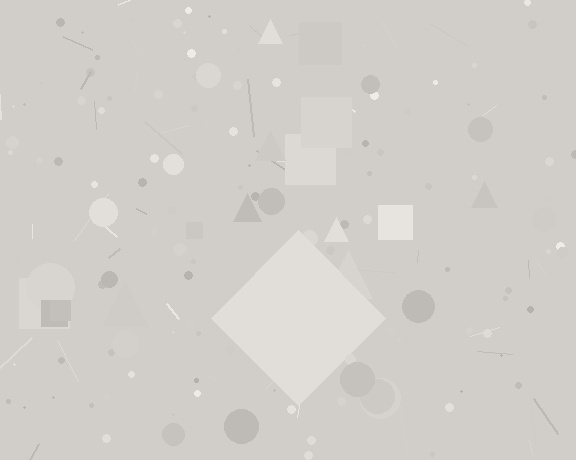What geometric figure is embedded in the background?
A diamond is embedded in the background.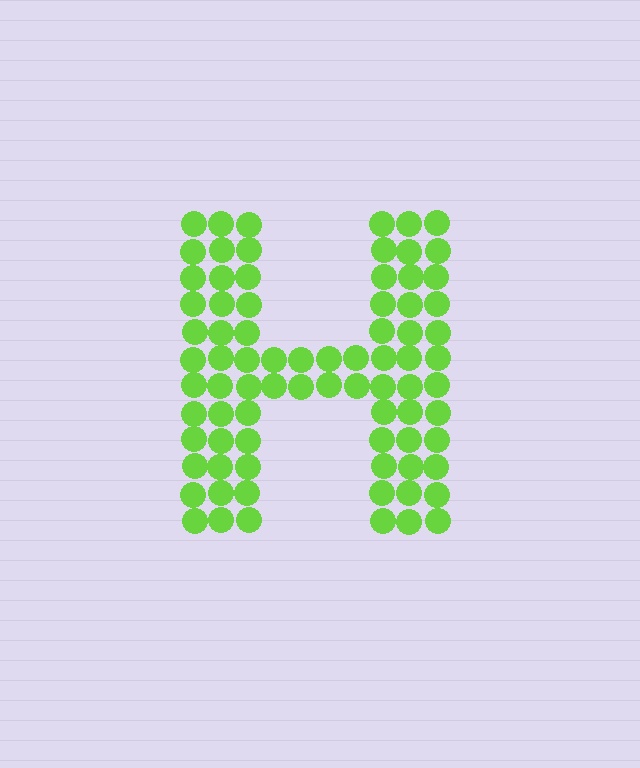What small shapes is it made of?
It is made of small circles.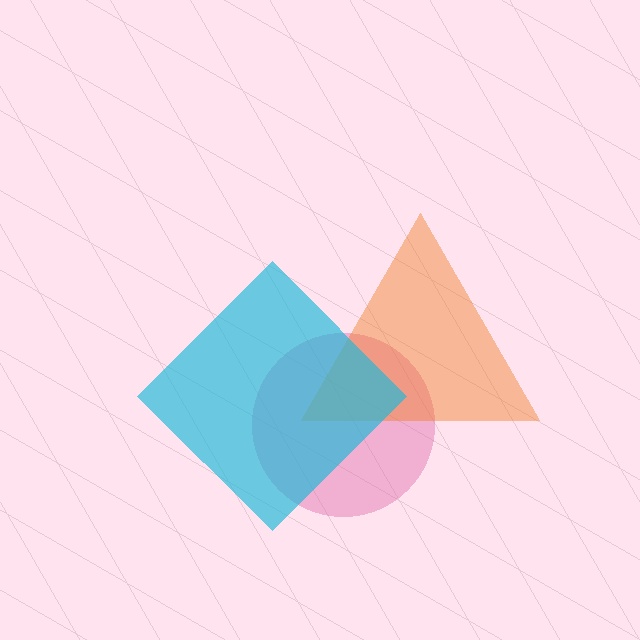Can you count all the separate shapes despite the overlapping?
Yes, there are 3 separate shapes.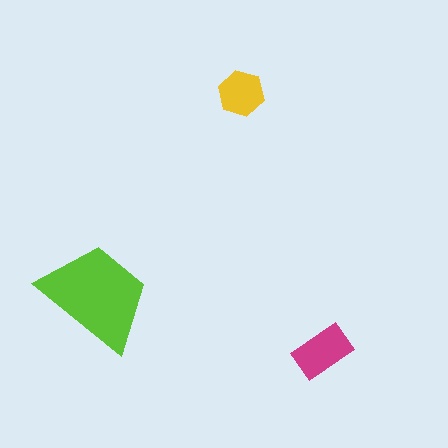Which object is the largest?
The lime trapezoid.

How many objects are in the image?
There are 3 objects in the image.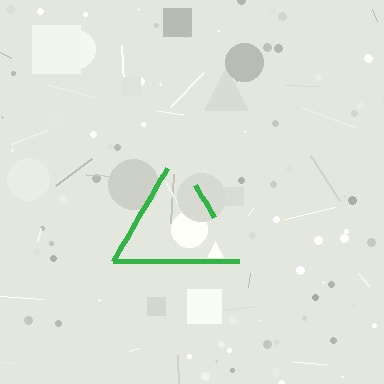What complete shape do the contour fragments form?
The contour fragments form a triangle.